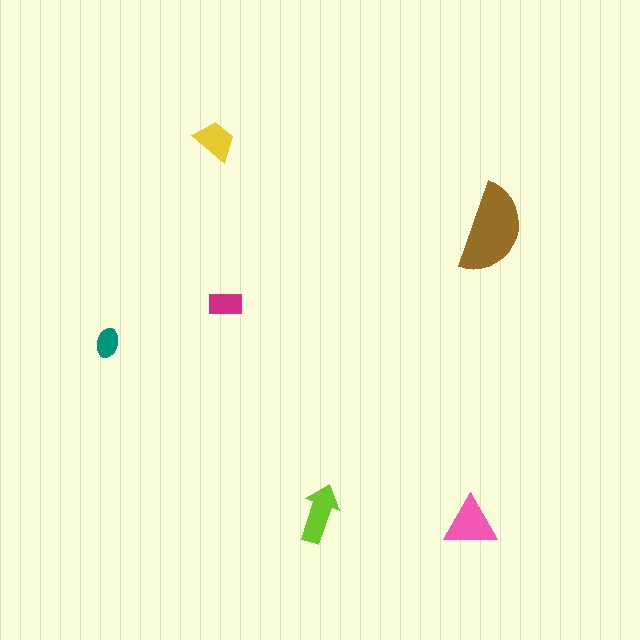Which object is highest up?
The yellow trapezoid is topmost.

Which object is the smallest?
The teal ellipse.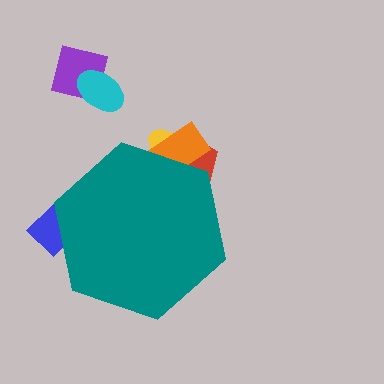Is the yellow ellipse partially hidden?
Yes, the yellow ellipse is partially hidden behind the teal hexagon.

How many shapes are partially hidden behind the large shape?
4 shapes are partially hidden.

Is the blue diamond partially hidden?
Yes, the blue diamond is partially hidden behind the teal hexagon.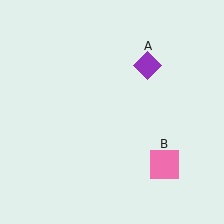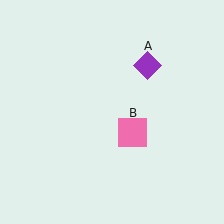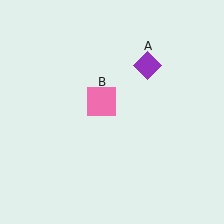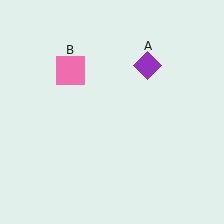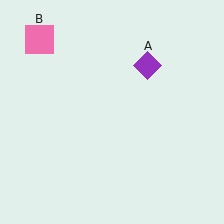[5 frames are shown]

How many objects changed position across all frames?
1 object changed position: pink square (object B).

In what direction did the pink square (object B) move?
The pink square (object B) moved up and to the left.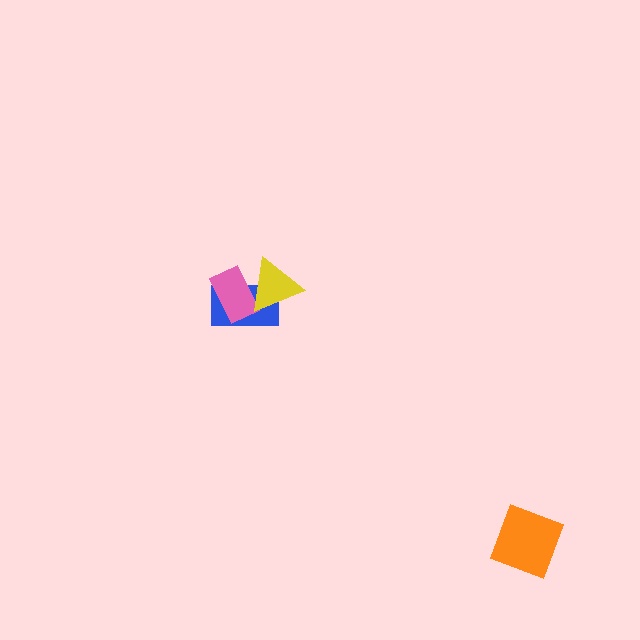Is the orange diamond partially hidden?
No, no other shape covers it.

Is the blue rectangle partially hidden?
Yes, it is partially covered by another shape.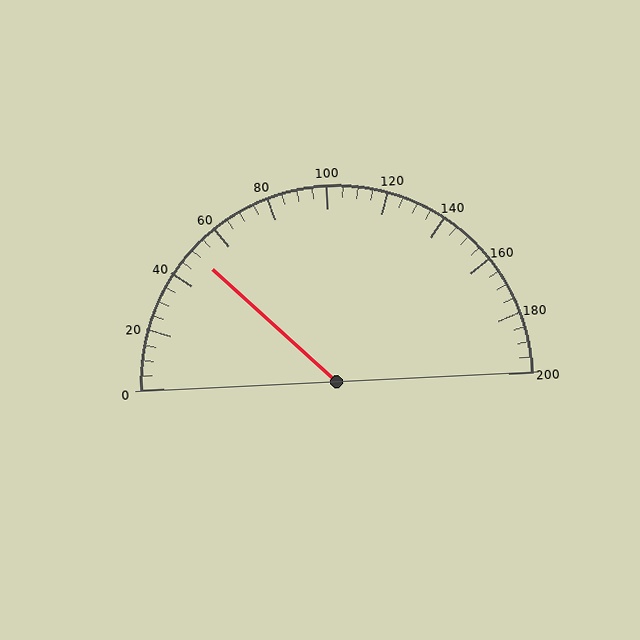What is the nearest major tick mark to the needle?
The nearest major tick mark is 40.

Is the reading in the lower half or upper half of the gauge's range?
The reading is in the lower half of the range (0 to 200).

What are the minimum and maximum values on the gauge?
The gauge ranges from 0 to 200.